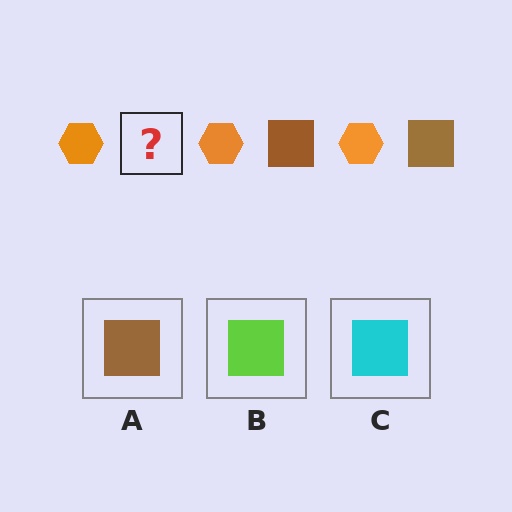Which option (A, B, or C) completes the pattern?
A.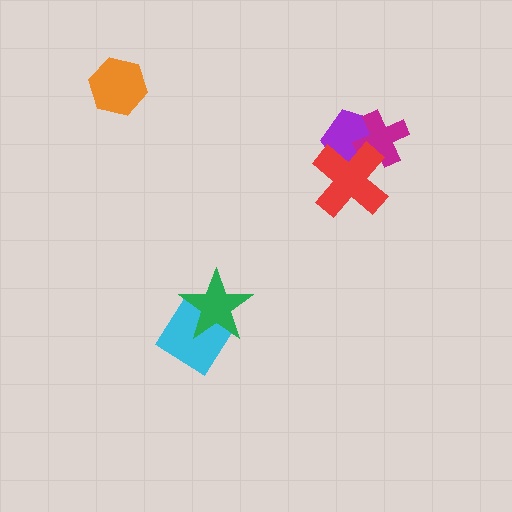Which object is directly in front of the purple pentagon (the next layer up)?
The magenta cross is directly in front of the purple pentagon.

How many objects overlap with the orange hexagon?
0 objects overlap with the orange hexagon.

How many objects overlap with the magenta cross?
2 objects overlap with the magenta cross.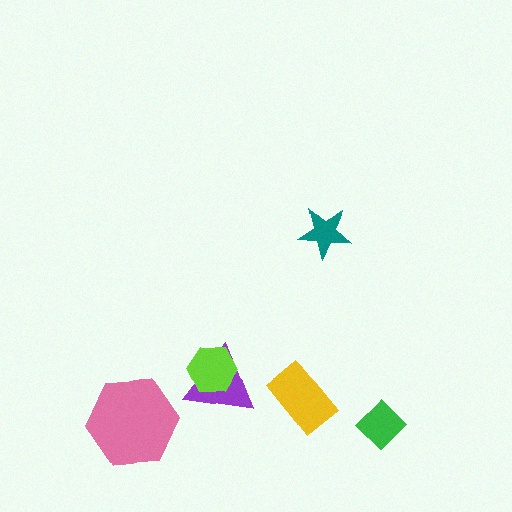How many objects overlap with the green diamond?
0 objects overlap with the green diamond.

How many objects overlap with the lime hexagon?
1 object overlaps with the lime hexagon.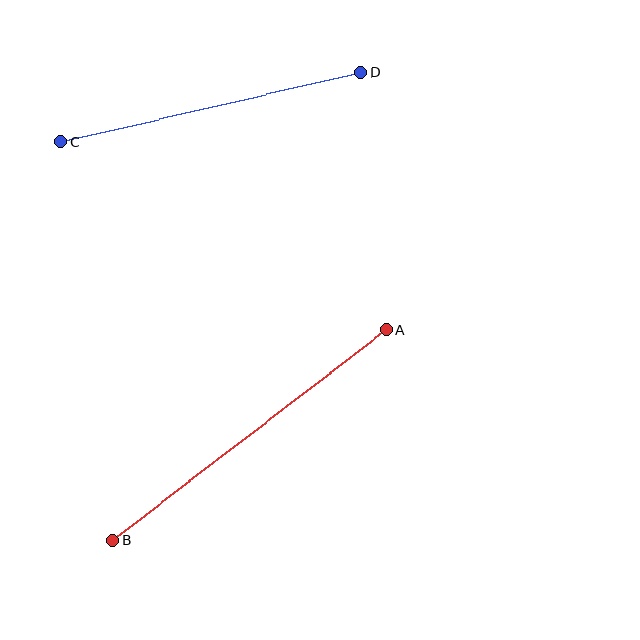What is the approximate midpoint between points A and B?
The midpoint is at approximately (250, 435) pixels.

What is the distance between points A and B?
The distance is approximately 345 pixels.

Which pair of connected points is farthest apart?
Points A and B are farthest apart.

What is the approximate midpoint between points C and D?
The midpoint is at approximately (211, 107) pixels.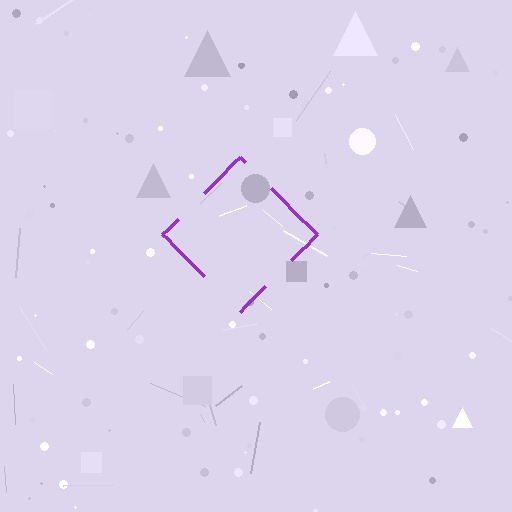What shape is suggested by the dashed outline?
The dashed outline suggests a diamond.